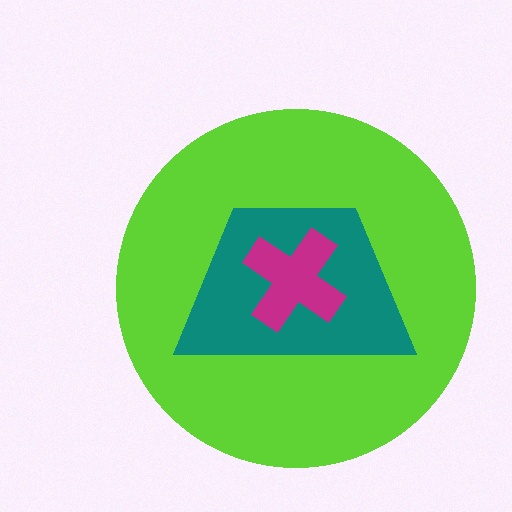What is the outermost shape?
The lime circle.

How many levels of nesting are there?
3.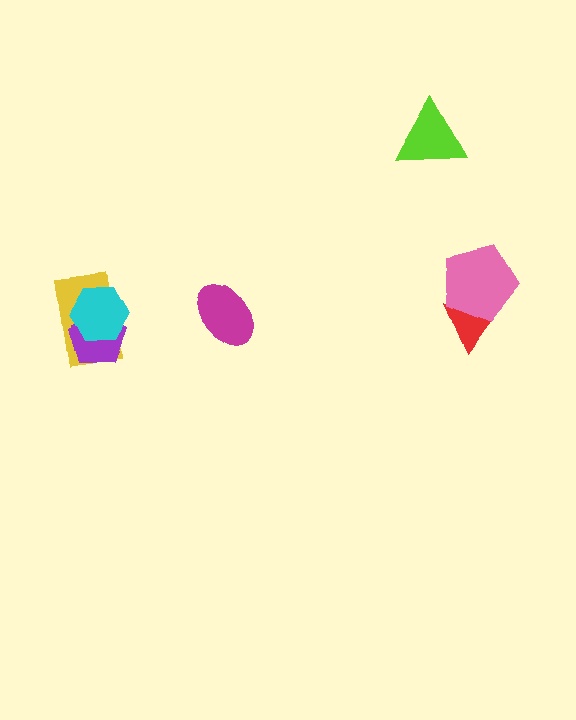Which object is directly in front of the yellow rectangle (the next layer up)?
The purple pentagon is directly in front of the yellow rectangle.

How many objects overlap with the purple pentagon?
2 objects overlap with the purple pentagon.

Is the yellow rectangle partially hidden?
Yes, it is partially covered by another shape.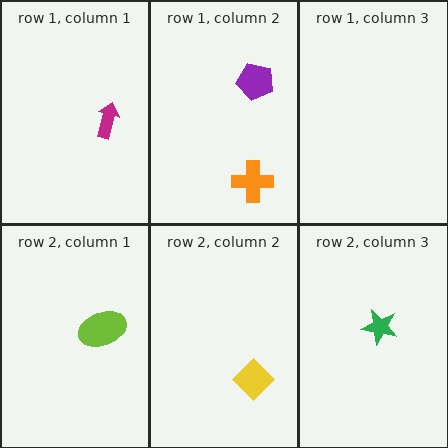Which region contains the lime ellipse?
The row 2, column 1 region.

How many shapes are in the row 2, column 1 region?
1.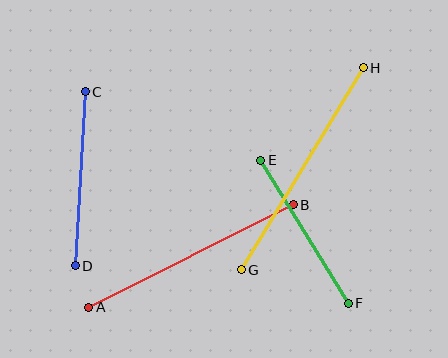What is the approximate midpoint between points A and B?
The midpoint is at approximately (191, 256) pixels.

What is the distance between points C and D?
The distance is approximately 174 pixels.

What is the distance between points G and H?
The distance is approximately 236 pixels.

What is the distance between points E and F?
The distance is approximately 168 pixels.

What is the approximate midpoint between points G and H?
The midpoint is at approximately (302, 169) pixels.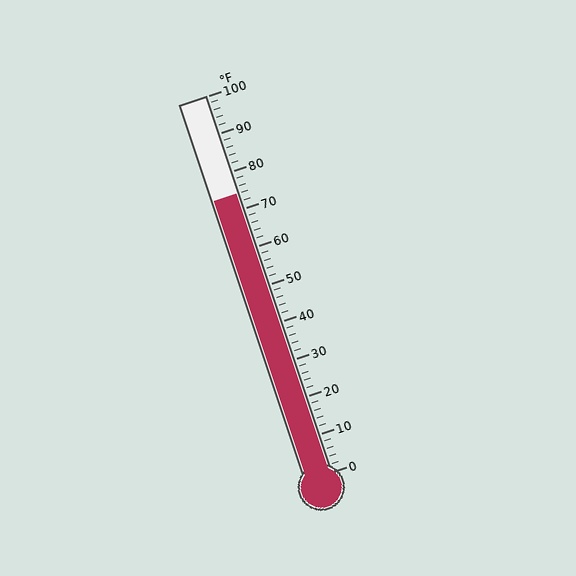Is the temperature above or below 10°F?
The temperature is above 10°F.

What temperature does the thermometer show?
The thermometer shows approximately 74°F.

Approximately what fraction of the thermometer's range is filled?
The thermometer is filled to approximately 75% of its range.